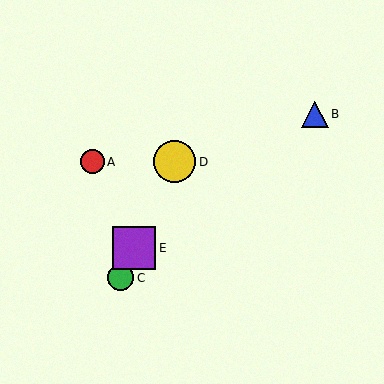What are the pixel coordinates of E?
Object E is at (134, 248).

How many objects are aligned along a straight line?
3 objects (C, D, E) are aligned along a straight line.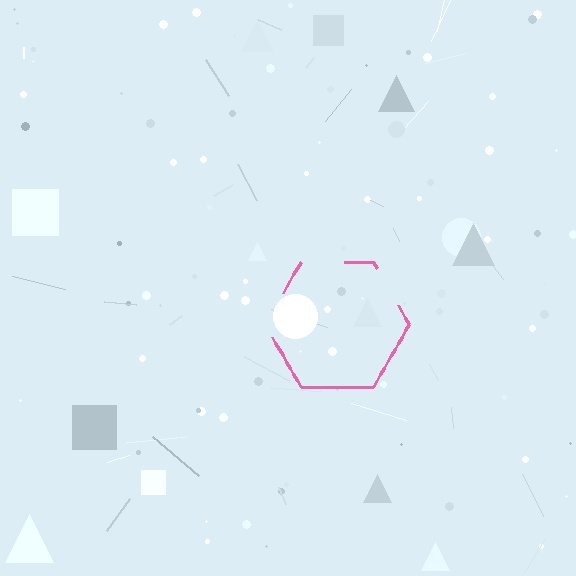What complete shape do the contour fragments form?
The contour fragments form a hexagon.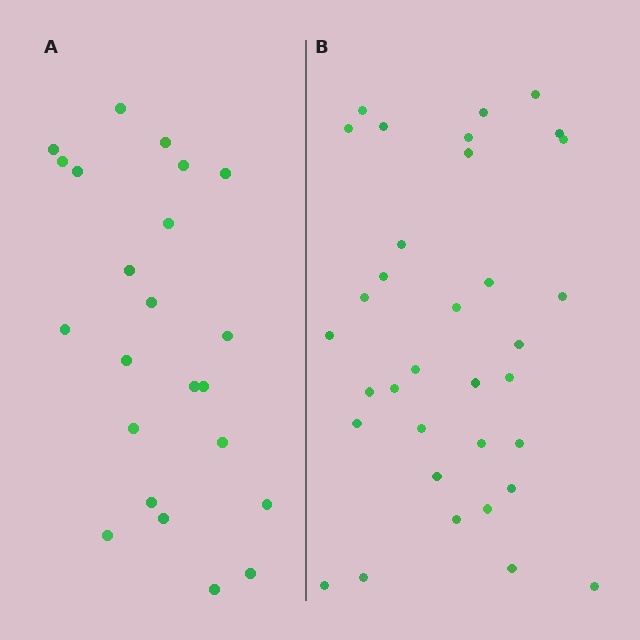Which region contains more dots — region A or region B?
Region B (the right region) has more dots.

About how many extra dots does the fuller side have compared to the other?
Region B has roughly 12 or so more dots than region A.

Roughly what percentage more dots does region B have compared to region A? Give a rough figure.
About 50% more.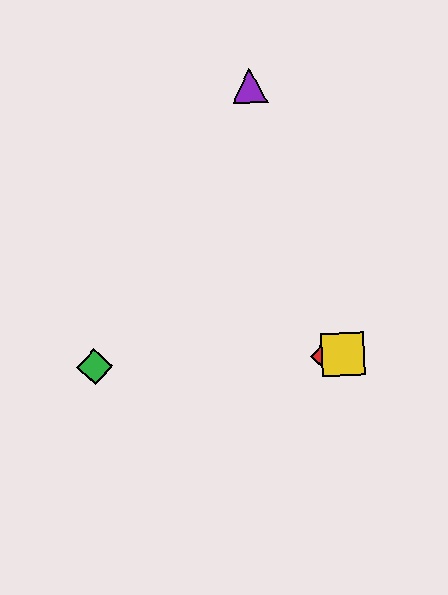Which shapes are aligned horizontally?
The red diamond, the blue triangle, the green diamond, the yellow square are aligned horizontally.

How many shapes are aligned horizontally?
4 shapes (the red diamond, the blue triangle, the green diamond, the yellow square) are aligned horizontally.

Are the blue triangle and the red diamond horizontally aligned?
Yes, both are at y≈355.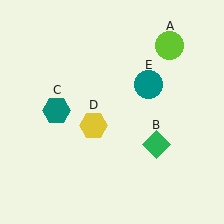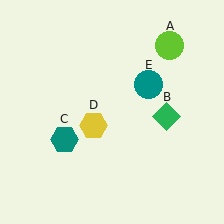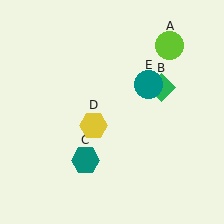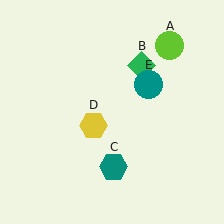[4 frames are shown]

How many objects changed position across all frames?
2 objects changed position: green diamond (object B), teal hexagon (object C).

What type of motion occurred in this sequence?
The green diamond (object B), teal hexagon (object C) rotated counterclockwise around the center of the scene.